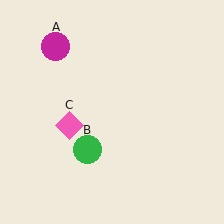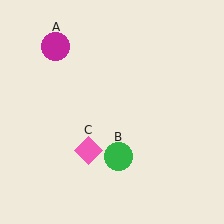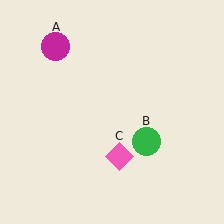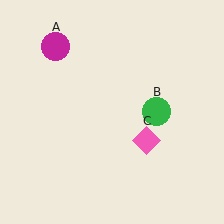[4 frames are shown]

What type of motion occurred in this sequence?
The green circle (object B), pink diamond (object C) rotated counterclockwise around the center of the scene.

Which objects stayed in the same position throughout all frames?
Magenta circle (object A) remained stationary.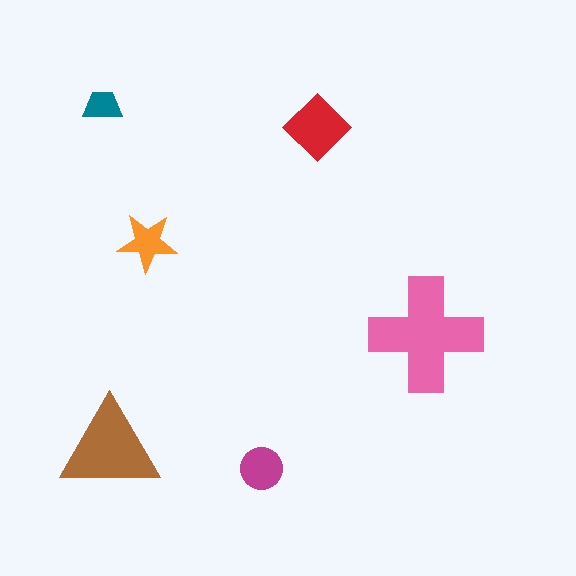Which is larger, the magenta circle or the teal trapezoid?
The magenta circle.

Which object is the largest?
The pink cross.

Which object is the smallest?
The teal trapezoid.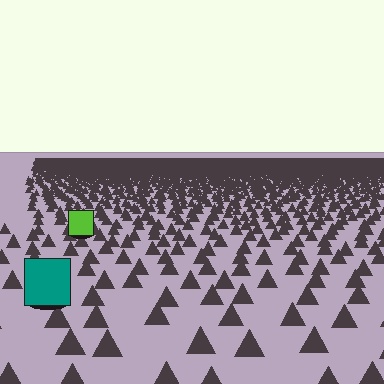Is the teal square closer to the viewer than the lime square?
Yes. The teal square is closer — you can tell from the texture gradient: the ground texture is coarser near it.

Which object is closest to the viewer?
The teal square is closest. The texture marks near it are larger and more spread out.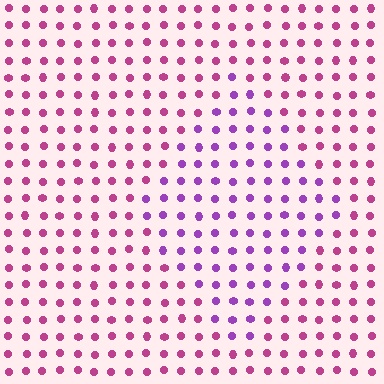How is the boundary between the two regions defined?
The boundary is defined purely by a slight shift in hue (about 38 degrees). Spacing, size, and orientation are identical on both sides.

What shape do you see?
I see a diamond.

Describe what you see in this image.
The image is filled with small magenta elements in a uniform arrangement. A diamond-shaped region is visible where the elements are tinted to a slightly different hue, forming a subtle color boundary.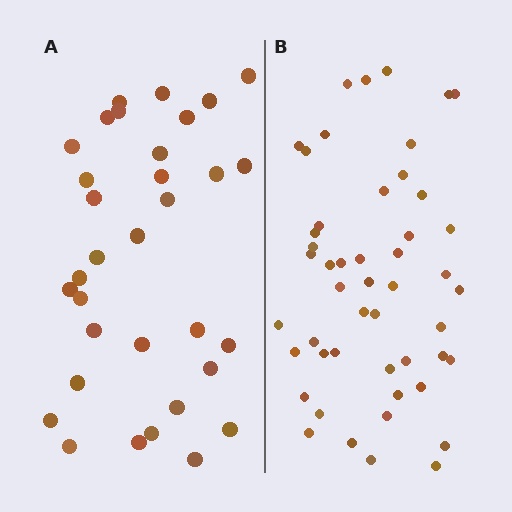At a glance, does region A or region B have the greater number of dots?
Region B (the right region) has more dots.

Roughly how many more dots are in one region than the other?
Region B has approximately 15 more dots than region A.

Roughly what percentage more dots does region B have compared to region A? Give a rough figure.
About 50% more.